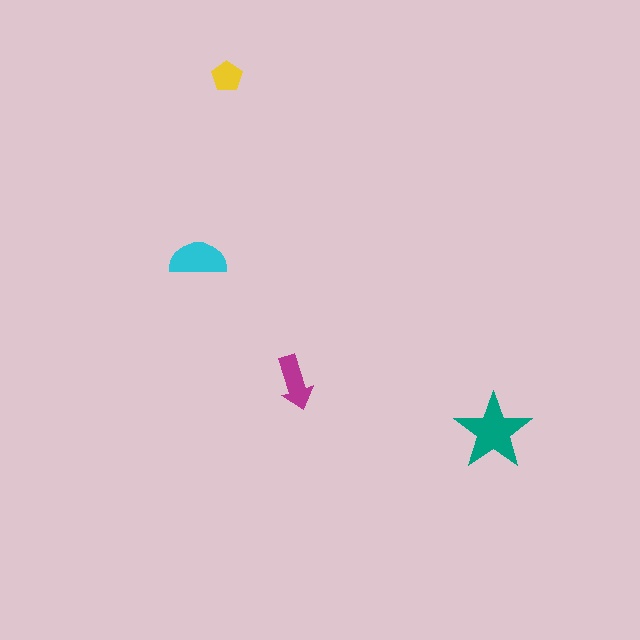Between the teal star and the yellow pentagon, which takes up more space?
The teal star.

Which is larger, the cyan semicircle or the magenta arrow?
The cyan semicircle.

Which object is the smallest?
The yellow pentagon.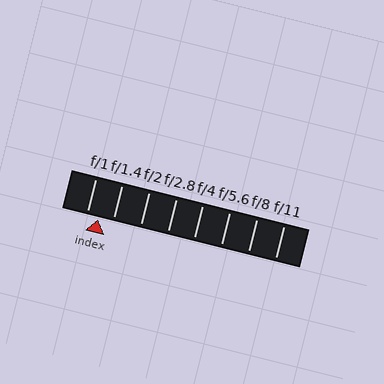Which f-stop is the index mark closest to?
The index mark is closest to f/1.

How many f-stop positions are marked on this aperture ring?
There are 8 f-stop positions marked.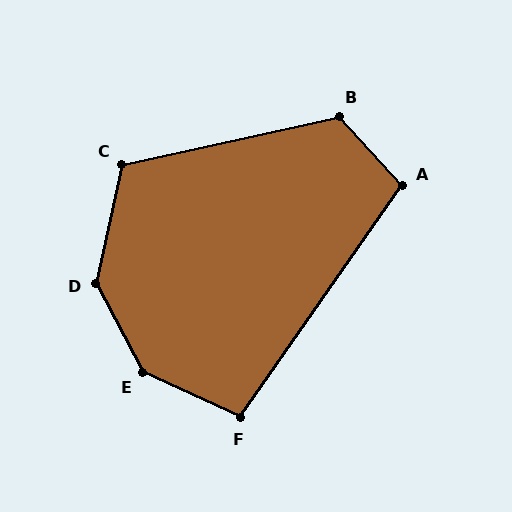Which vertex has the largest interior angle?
E, at approximately 142 degrees.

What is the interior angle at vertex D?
Approximately 140 degrees (obtuse).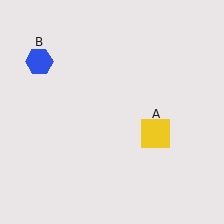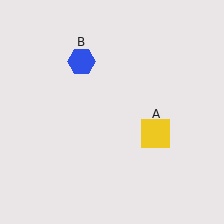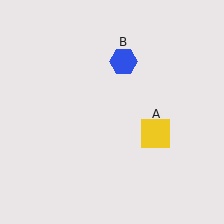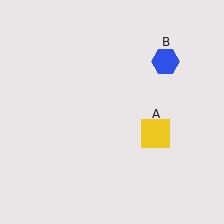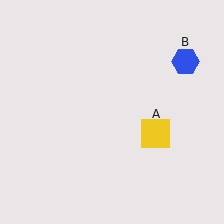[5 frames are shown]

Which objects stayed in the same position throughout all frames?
Yellow square (object A) remained stationary.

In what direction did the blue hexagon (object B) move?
The blue hexagon (object B) moved right.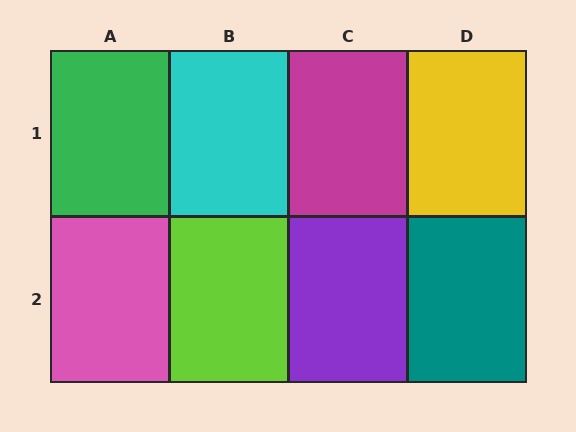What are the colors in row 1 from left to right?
Green, cyan, magenta, yellow.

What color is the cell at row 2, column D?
Teal.